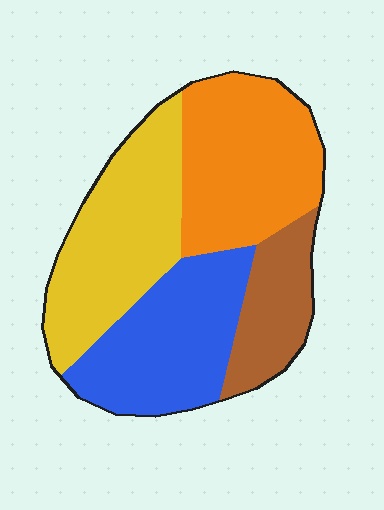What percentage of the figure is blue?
Blue covers about 25% of the figure.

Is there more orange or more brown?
Orange.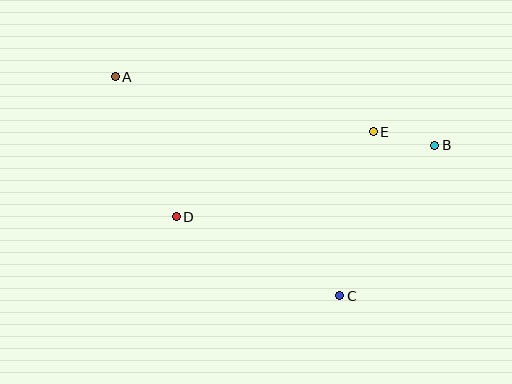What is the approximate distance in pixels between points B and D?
The distance between B and D is approximately 268 pixels.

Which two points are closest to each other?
Points B and E are closest to each other.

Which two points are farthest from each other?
Points A and B are farthest from each other.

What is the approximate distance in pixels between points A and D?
The distance between A and D is approximately 153 pixels.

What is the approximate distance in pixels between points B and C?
The distance between B and C is approximately 178 pixels.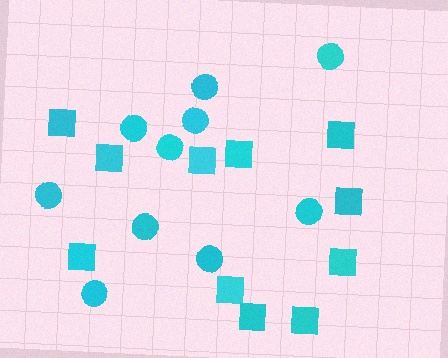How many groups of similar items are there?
There are 2 groups: one group of circles (10) and one group of squares (11).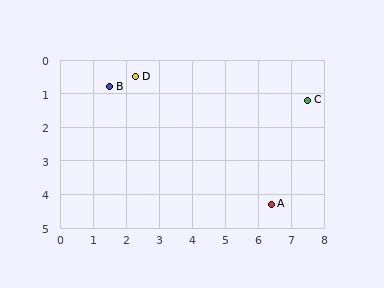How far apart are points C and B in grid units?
Points C and B are about 6.0 grid units apart.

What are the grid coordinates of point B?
Point B is at approximately (1.5, 0.8).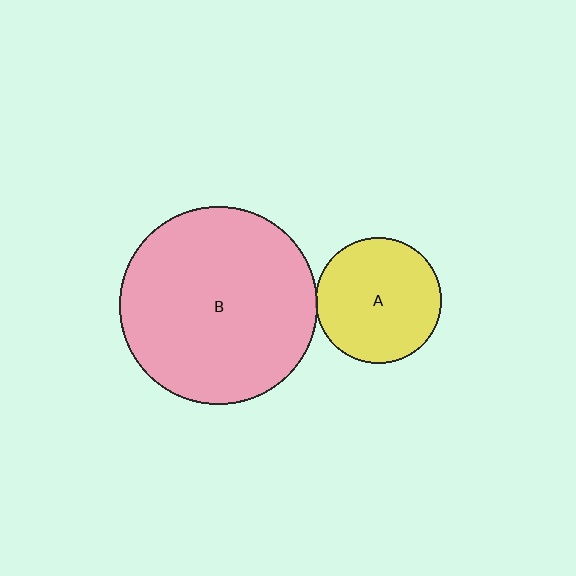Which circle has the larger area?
Circle B (pink).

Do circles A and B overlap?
Yes.